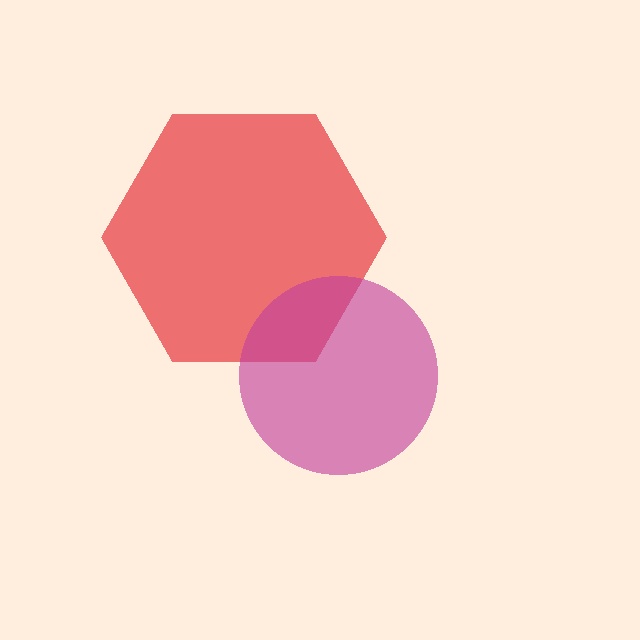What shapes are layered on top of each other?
The layered shapes are: a red hexagon, a magenta circle.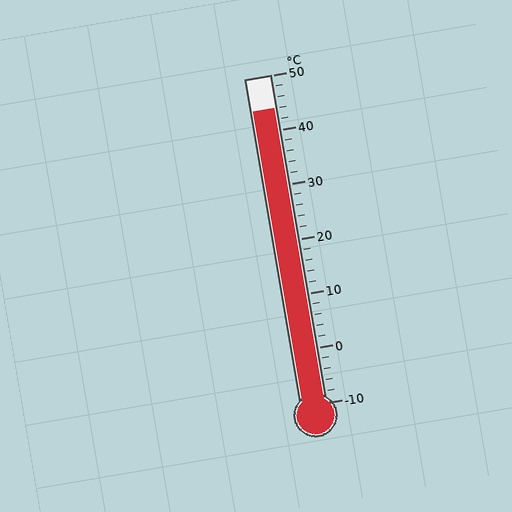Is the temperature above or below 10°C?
The temperature is above 10°C.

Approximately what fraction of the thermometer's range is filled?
The thermometer is filled to approximately 90% of its range.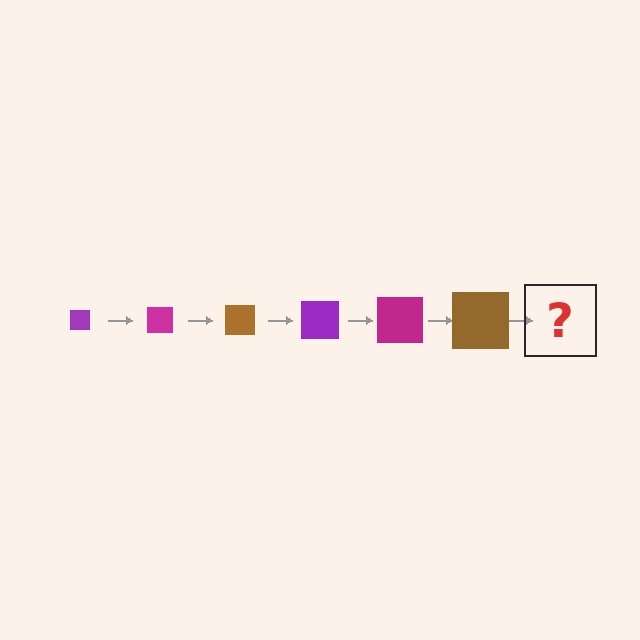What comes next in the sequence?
The next element should be a purple square, larger than the previous one.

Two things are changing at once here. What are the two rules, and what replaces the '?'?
The two rules are that the square grows larger each step and the color cycles through purple, magenta, and brown. The '?' should be a purple square, larger than the previous one.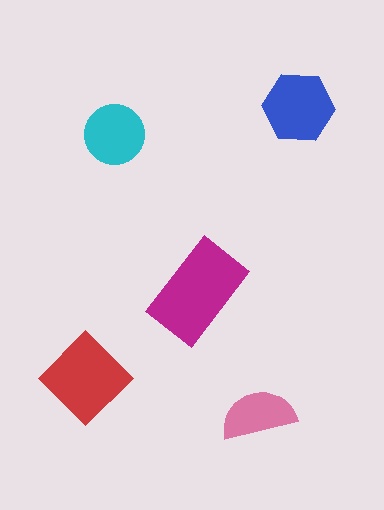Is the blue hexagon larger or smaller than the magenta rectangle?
Smaller.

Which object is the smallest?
The pink semicircle.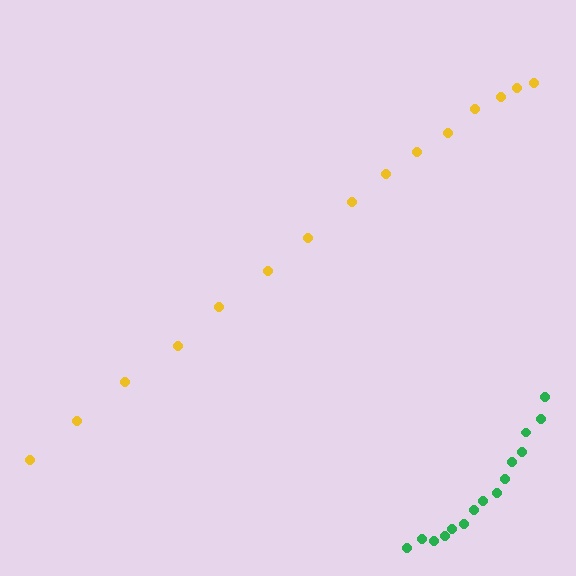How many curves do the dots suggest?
There are 2 distinct paths.